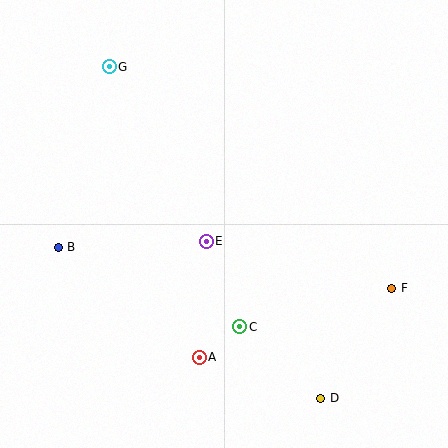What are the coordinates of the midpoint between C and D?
The midpoint between C and D is at (280, 362).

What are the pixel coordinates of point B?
Point B is at (58, 247).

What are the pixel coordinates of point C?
Point C is at (240, 327).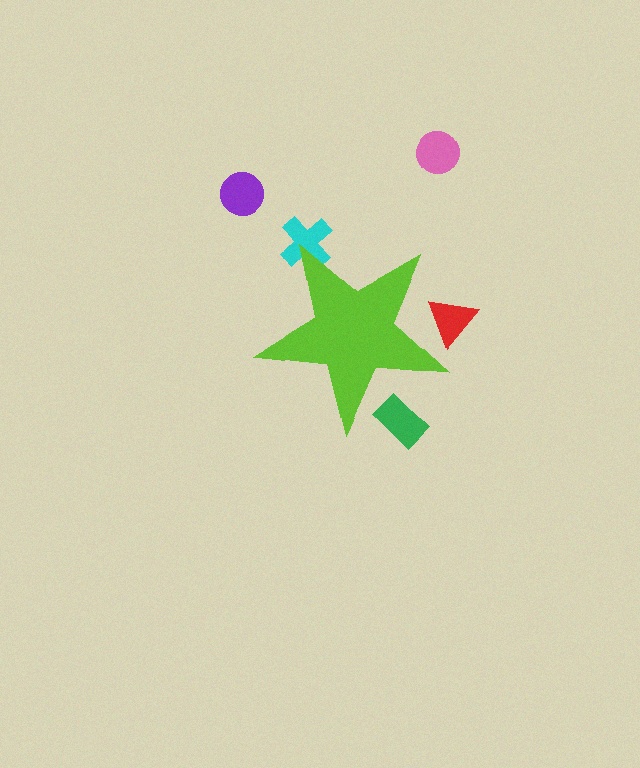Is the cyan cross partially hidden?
Yes, the cyan cross is partially hidden behind the lime star.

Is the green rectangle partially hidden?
Yes, the green rectangle is partially hidden behind the lime star.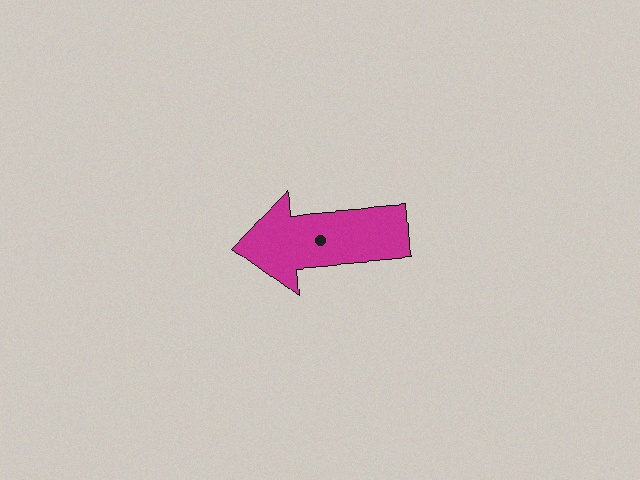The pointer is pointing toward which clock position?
Roughly 9 o'clock.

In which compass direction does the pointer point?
West.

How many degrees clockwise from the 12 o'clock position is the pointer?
Approximately 266 degrees.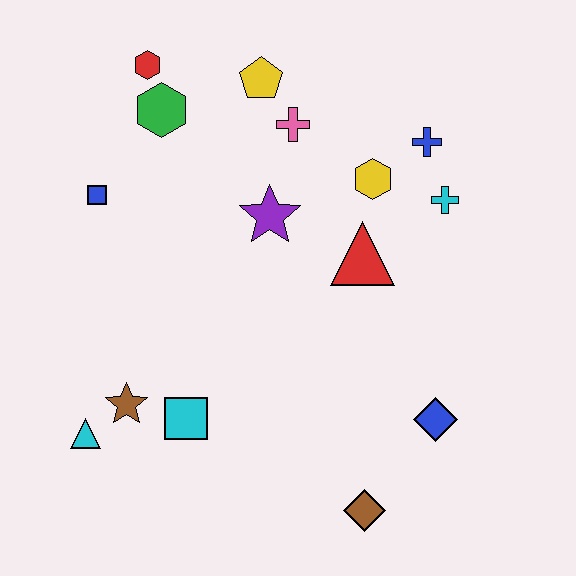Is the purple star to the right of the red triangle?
No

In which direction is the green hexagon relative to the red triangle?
The green hexagon is to the left of the red triangle.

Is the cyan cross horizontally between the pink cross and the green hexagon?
No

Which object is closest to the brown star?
The cyan triangle is closest to the brown star.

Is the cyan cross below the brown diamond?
No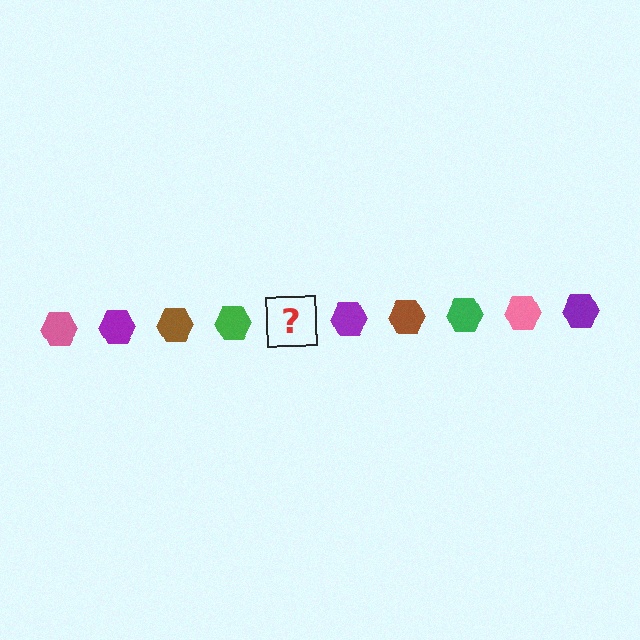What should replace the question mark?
The question mark should be replaced with a pink hexagon.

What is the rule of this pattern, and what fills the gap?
The rule is that the pattern cycles through pink, purple, brown, green hexagons. The gap should be filled with a pink hexagon.